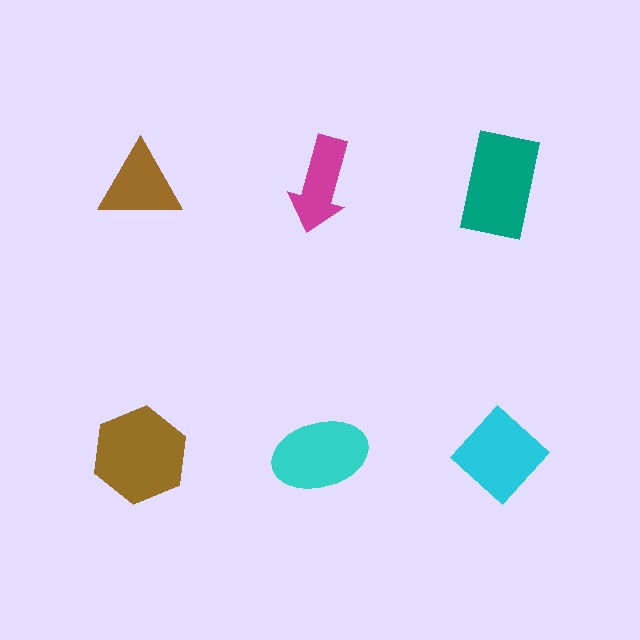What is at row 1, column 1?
A brown triangle.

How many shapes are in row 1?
3 shapes.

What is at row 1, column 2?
A magenta arrow.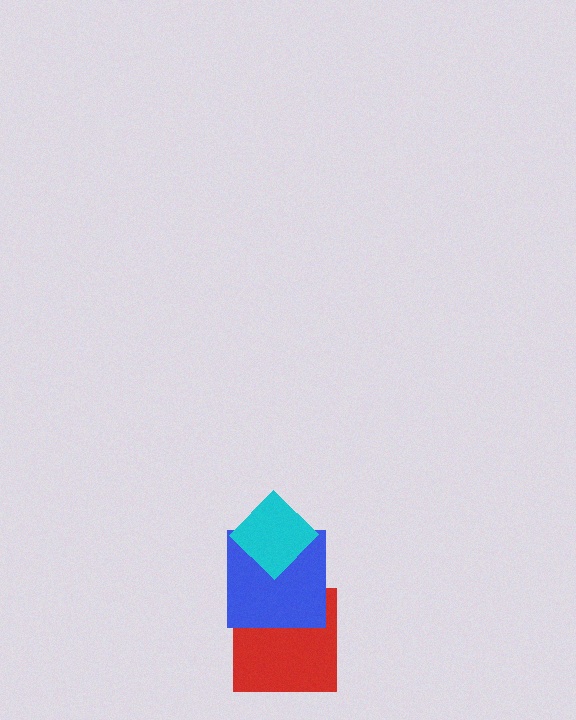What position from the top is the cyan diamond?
The cyan diamond is 1st from the top.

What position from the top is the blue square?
The blue square is 2nd from the top.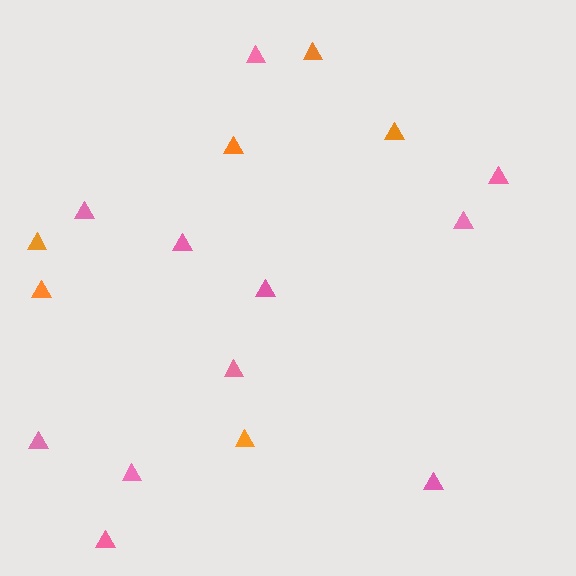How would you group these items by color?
There are 2 groups: one group of orange triangles (6) and one group of pink triangles (11).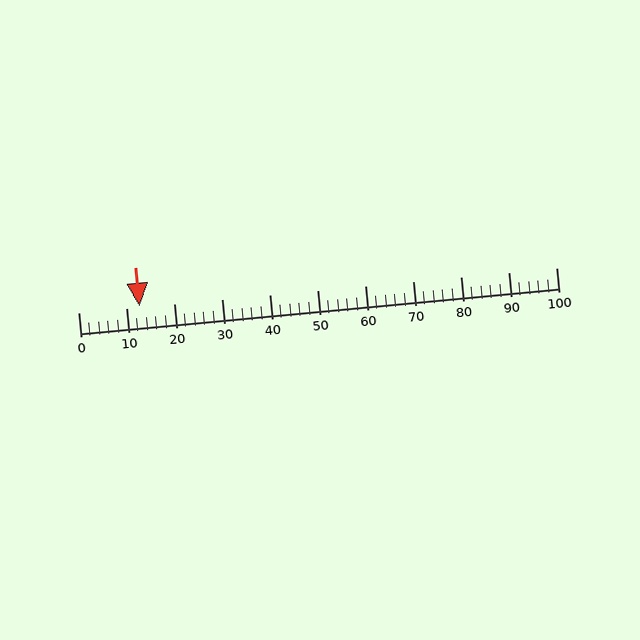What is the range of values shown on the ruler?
The ruler shows values from 0 to 100.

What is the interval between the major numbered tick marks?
The major tick marks are spaced 10 units apart.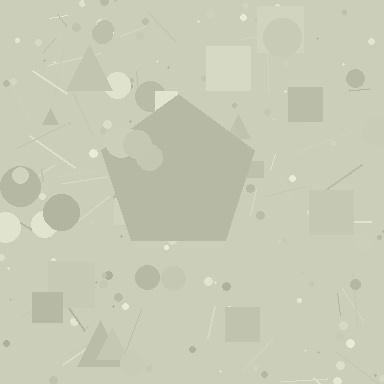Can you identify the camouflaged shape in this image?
The camouflaged shape is a pentagon.